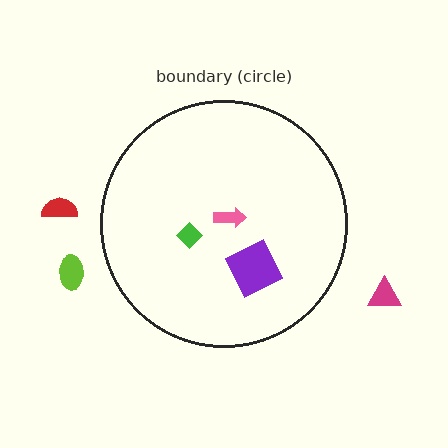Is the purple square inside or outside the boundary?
Inside.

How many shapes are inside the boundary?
3 inside, 3 outside.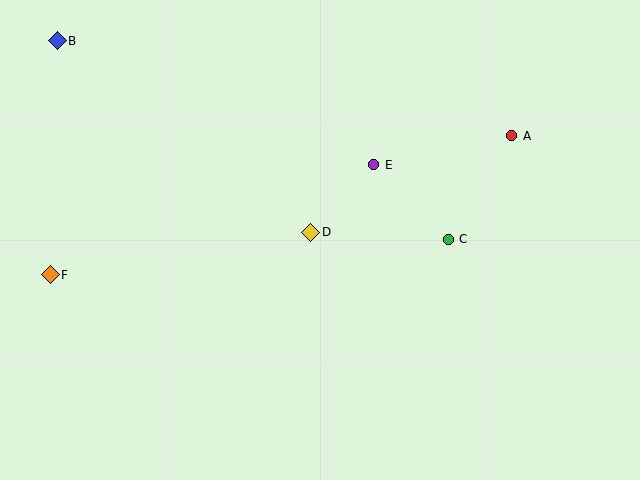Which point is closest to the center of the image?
Point D at (311, 232) is closest to the center.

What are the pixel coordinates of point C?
Point C is at (448, 239).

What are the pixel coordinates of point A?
Point A is at (512, 136).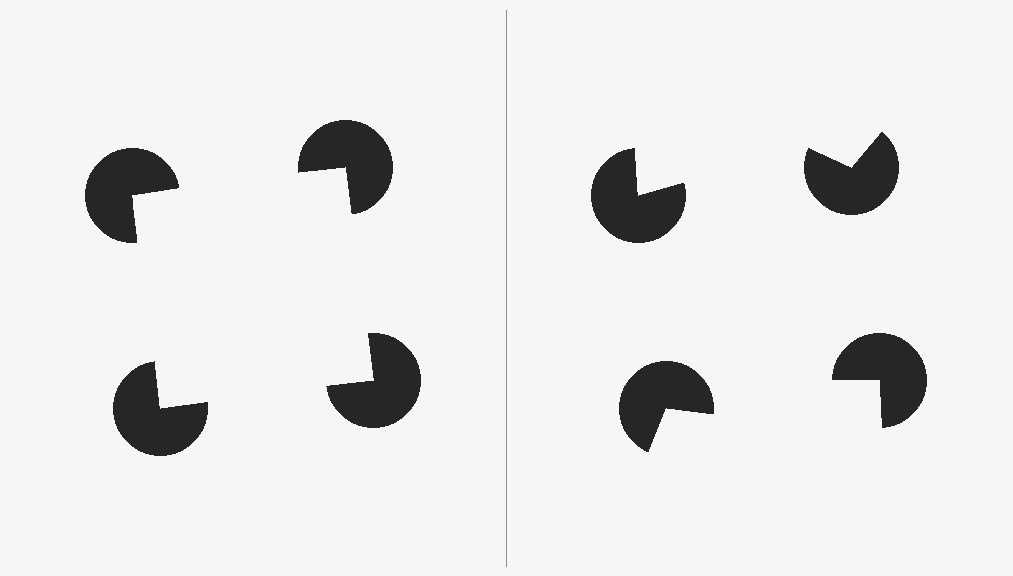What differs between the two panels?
The pac-man discs are positioned identically on both sides; only the wedge orientations differ. On the left they align to a square; on the right they are misaligned.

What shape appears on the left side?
An illusory square.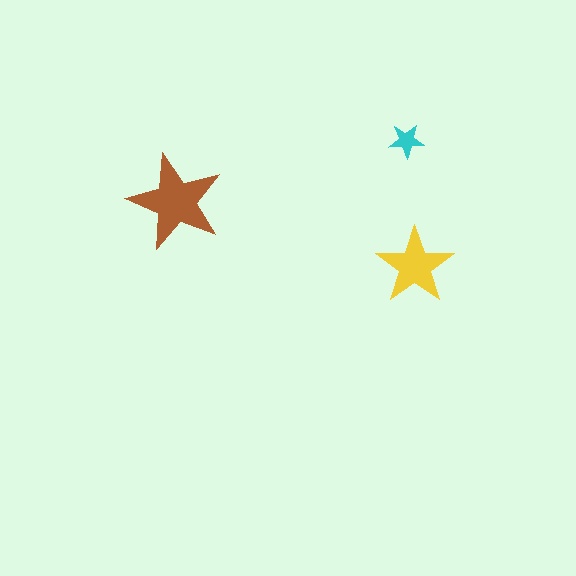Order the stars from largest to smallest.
the brown one, the yellow one, the cyan one.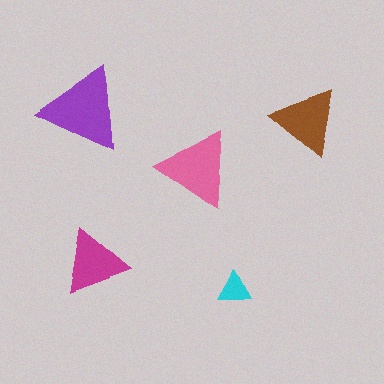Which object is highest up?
The purple triangle is topmost.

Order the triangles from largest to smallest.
the purple one, the pink one, the brown one, the magenta one, the cyan one.